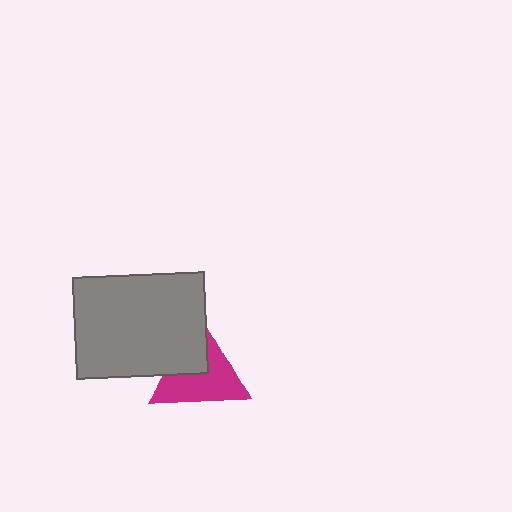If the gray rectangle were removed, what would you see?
You would see the complete magenta triangle.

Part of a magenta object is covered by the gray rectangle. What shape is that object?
It is a triangle.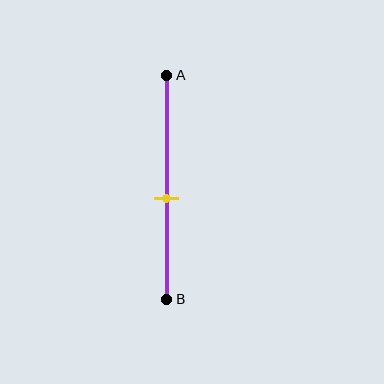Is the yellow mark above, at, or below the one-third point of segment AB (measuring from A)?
The yellow mark is below the one-third point of segment AB.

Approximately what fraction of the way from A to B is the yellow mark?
The yellow mark is approximately 55% of the way from A to B.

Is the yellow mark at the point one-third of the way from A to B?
No, the mark is at about 55% from A, not at the 33% one-third point.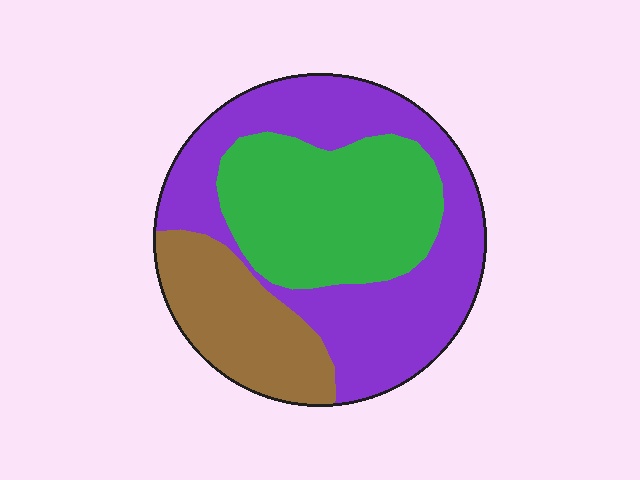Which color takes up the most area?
Purple, at roughly 45%.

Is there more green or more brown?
Green.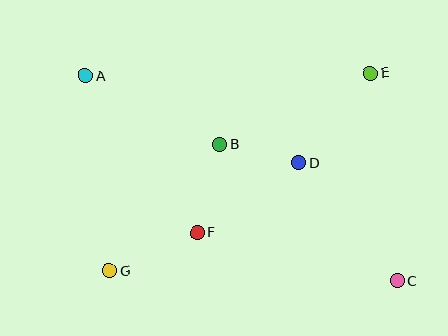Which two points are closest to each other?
Points B and D are closest to each other.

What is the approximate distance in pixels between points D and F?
The distance between D and F is approximately 123 pixels.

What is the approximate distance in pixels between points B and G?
The distance between B and G is approximately 167 pixels.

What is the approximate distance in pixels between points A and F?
The distance between A and F is approximately 193 pixels.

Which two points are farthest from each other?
Points A and C are farthest from each other.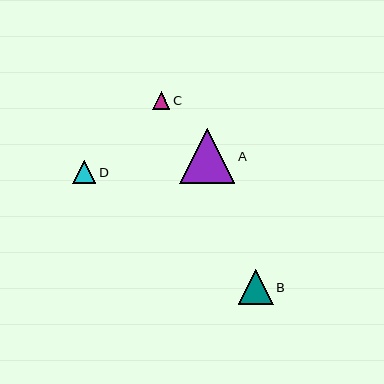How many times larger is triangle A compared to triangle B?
Triangle A is approximately 1.6 times the size of triangle B.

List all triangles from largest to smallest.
From largest to smallest: A, B, D, C.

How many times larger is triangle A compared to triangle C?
Triangle A is approximately 3.2 times the size of triangle C.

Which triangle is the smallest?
Triangle C is the smallest with a size of approximately 17 pixels.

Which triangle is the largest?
Triangle A is the largest with a size of approximately 55 pixels.